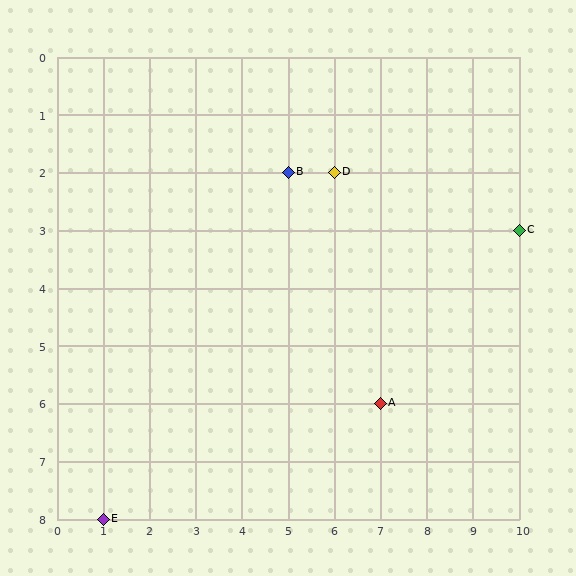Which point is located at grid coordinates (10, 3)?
Point C is at (10, 3).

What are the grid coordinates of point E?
Point E is at grid coordinates (1, 8).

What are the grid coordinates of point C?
Point C is at grid coordinates (10, 3).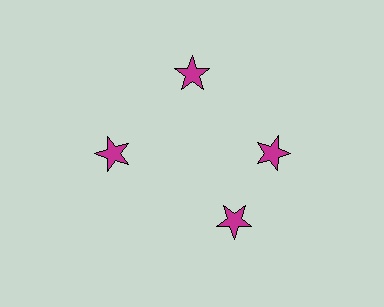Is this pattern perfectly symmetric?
No. The 4 magenta stars are arranged in a ring, but one element near the 6 o'clock position is rotated out of alignment along the ring, breaking the 4-fold rotational symmetry.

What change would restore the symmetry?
The symmetry would be restored by rotating it back into even spacing with its neighbors so that all 4 stars sit at equal angles and equal distance from the center.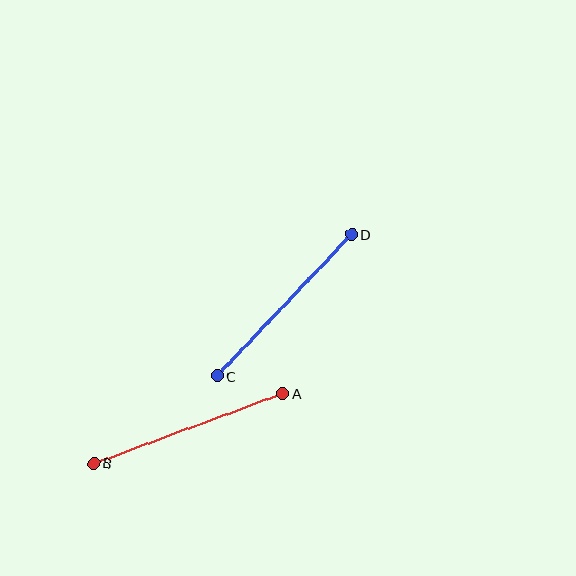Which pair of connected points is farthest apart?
Points A and B are farthest apart.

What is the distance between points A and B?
The distance is approximately 202 pixels.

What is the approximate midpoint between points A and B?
The midpoint is at approximately (188, 429) pixels.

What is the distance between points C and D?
The distance is approximately 196 pixels.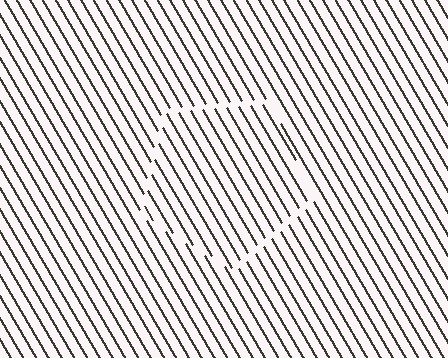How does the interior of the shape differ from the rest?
The interior of the shape contains the same grating, shifted by half a period — the contour is defined by the phase discontinuity where line-ends from the inner and outer gratings abut.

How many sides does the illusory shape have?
5 sides — the line-ends trace a pentagon.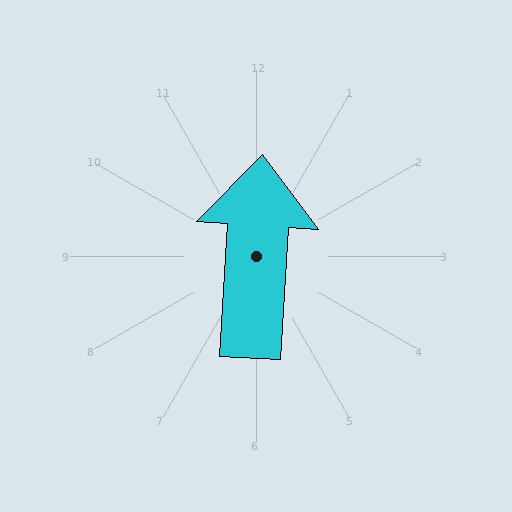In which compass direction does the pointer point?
North.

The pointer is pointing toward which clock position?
Roughly 12 o'clock.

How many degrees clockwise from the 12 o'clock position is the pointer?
Approximately 3 degrees.